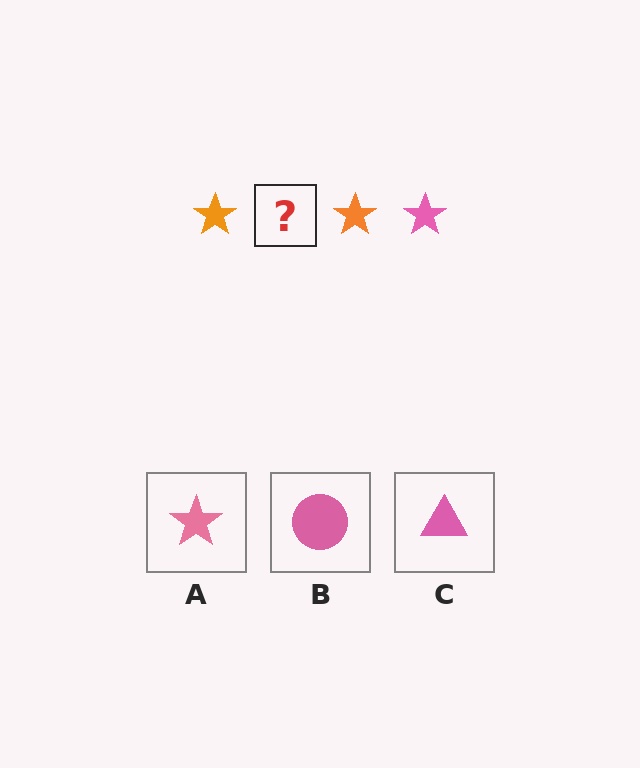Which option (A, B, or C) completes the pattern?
A.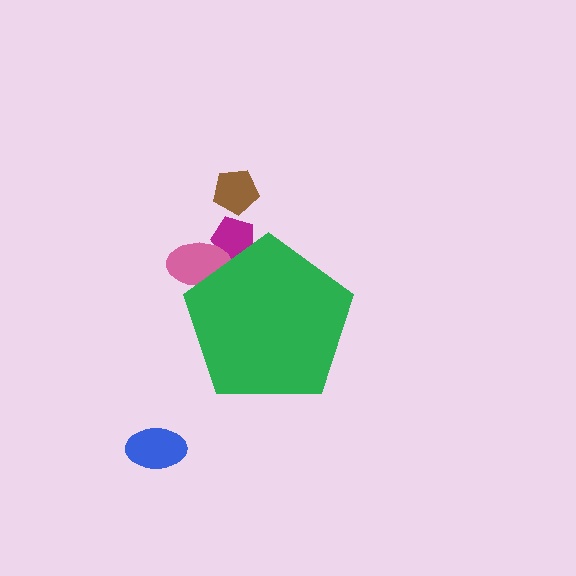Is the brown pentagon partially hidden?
No, the brown pentagon is fully visible.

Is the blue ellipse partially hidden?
No, the blue ellipse is fully visible.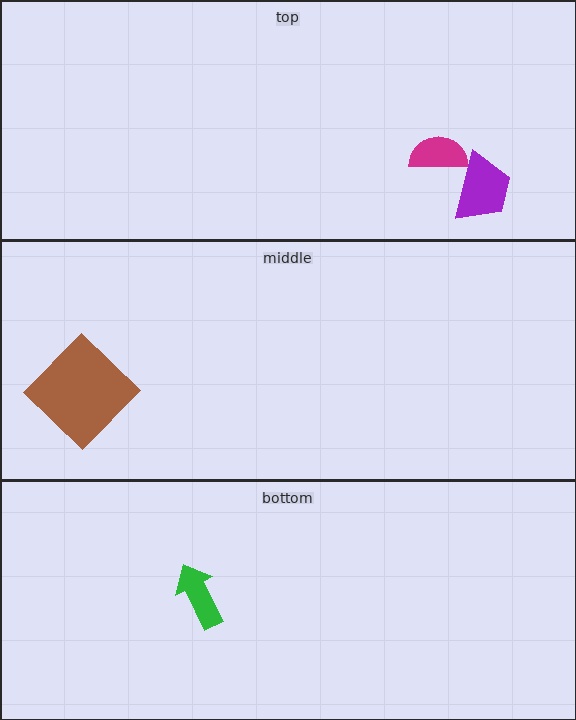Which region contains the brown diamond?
The middle region.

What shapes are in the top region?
The magenta semicircle, the purple trapezoid.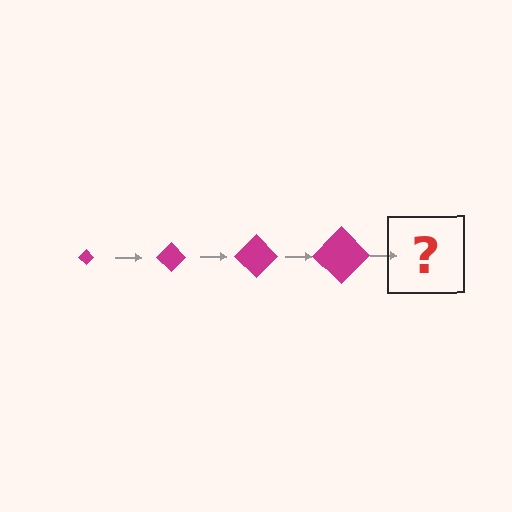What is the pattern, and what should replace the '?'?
The pattern is that the diamond gets progressively larger each step. The '?' should be a magenta diamond, larger than the previous one.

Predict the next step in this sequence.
The next step is a magenta diamond, larger than the previous one.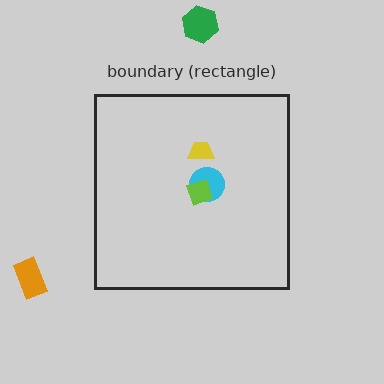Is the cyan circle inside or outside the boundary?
Inside.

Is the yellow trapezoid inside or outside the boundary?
Inside.